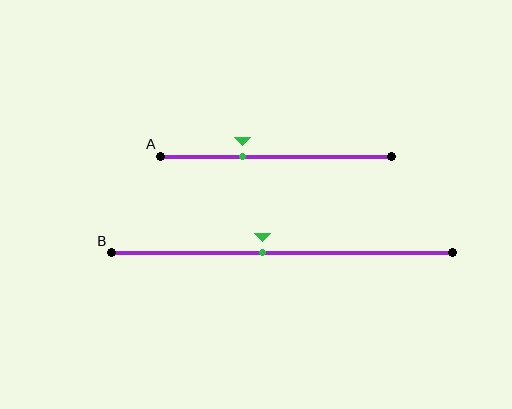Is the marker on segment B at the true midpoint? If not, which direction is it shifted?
No, the marker on segment B is shifted to the left by about 6% of the segment length.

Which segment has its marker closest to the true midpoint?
Segment B has its marker closest to the true midpoint.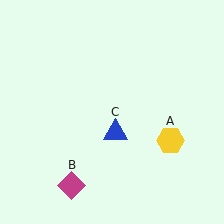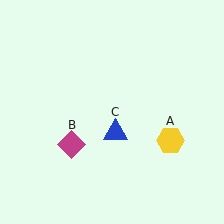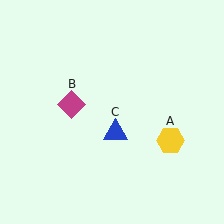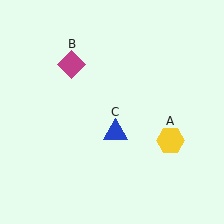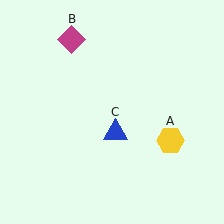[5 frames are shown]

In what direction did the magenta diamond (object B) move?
The magenta diamond (object B) moved up.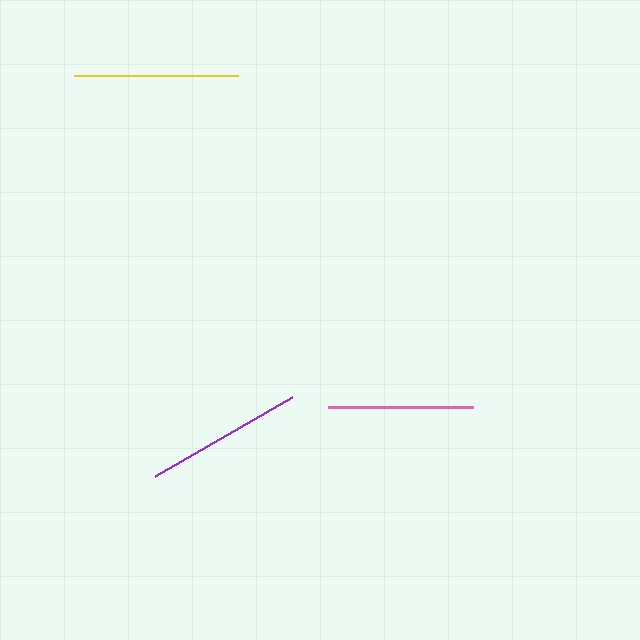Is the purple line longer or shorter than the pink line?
The purple line is longer than the pink line.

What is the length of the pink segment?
The pink segment is approximately 145 pixels long.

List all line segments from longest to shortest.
From longest to shortest: yellow, purple, pink.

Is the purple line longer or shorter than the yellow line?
The yellow line is longer than the purple line.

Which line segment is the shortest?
The pink line is the shortest at approximately 145 pixels.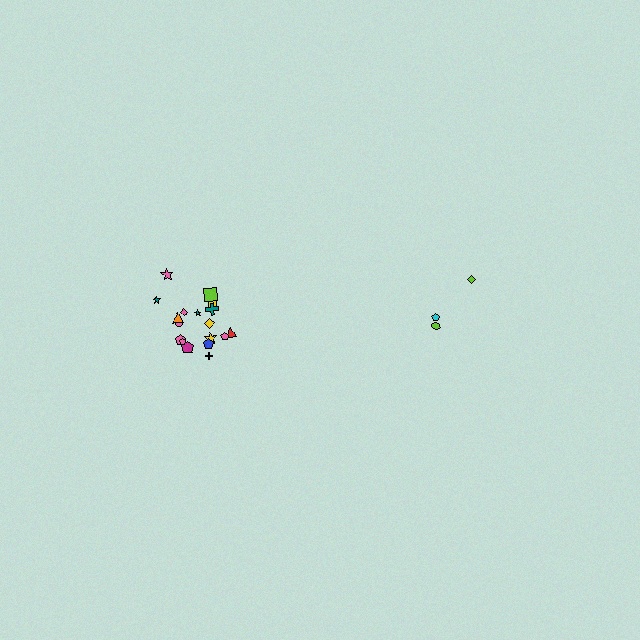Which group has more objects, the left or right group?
The left group.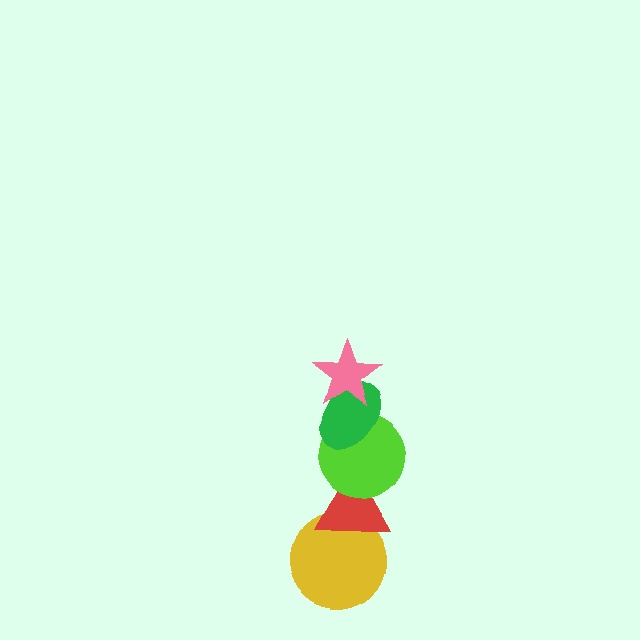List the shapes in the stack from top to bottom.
From top to bottom: the pink star, the green ellipse, the lime circle, the red triangle, the yellow circle.